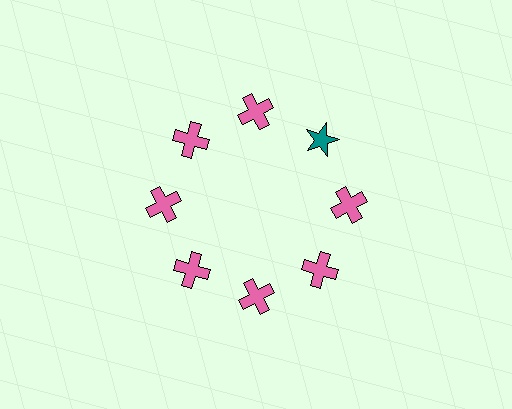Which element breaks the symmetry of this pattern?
The teal star at roughly the 2 o'clock position breaks the symmetry. All other shapes are pink crosses.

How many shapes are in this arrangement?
There are 8 shapes arranged in a ring pattern.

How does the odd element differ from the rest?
It differs in both color (teal instead of pink) and shape (star instead of cross).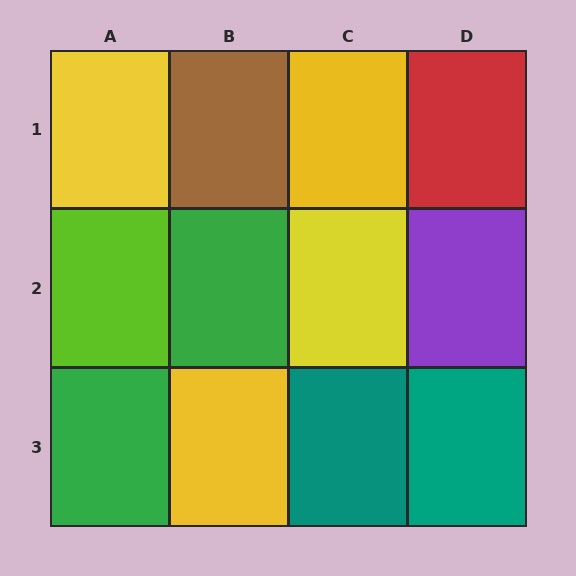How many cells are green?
2 cells are green.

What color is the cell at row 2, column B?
Green.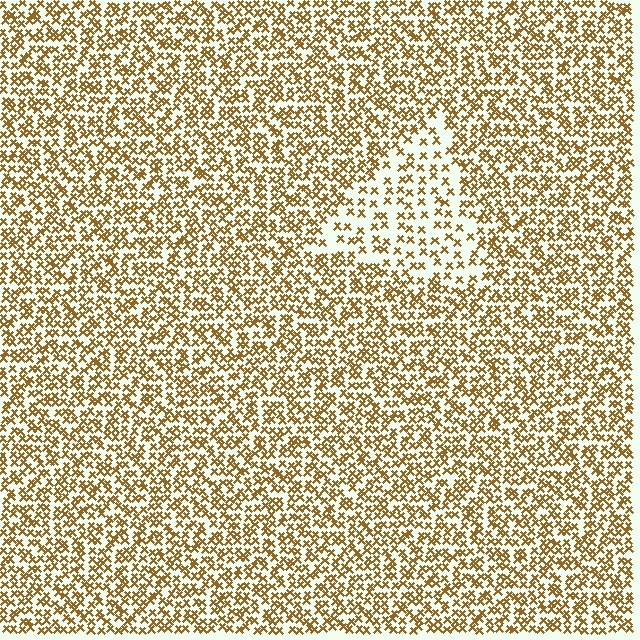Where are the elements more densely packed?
The elements are more densely packed outside the triangle boundary.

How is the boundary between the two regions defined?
The boundary is defined by a change in element density (approximately 2.0x ratio). All elements are the same color, size, and shape.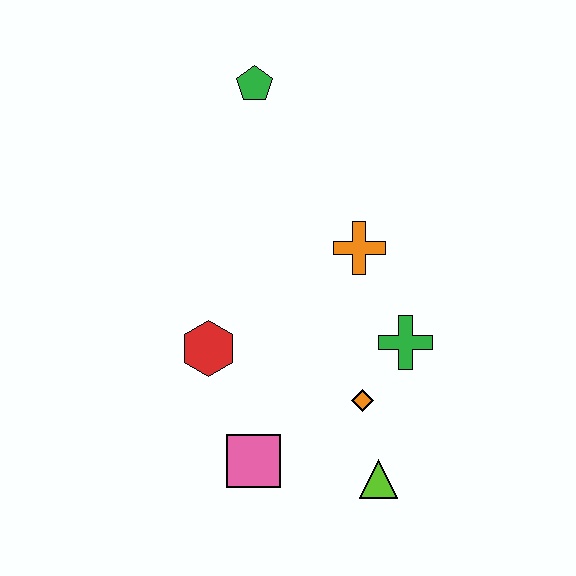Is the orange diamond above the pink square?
Yes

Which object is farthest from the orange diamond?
The green pentagon is farthest from the orange diamond.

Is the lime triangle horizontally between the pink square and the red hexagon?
No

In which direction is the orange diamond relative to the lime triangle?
The orange diamond is above the lime triangle.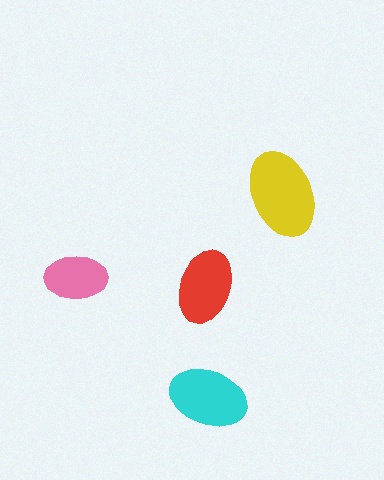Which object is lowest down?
The cyan ellipse is bottommost.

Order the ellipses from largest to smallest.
the yellow one, the cyan one, the red one, the pink one.